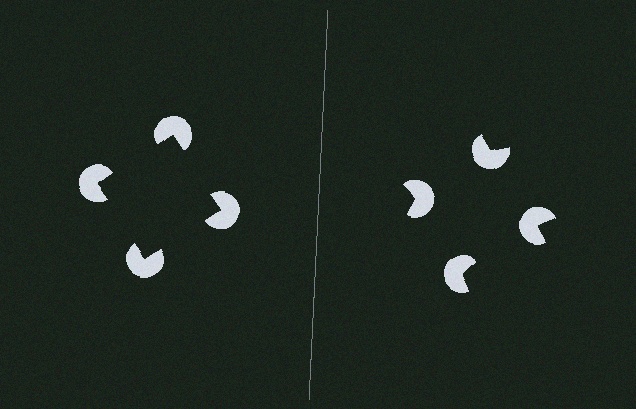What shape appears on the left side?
An illusory square.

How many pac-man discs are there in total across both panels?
8 — 4 on each side.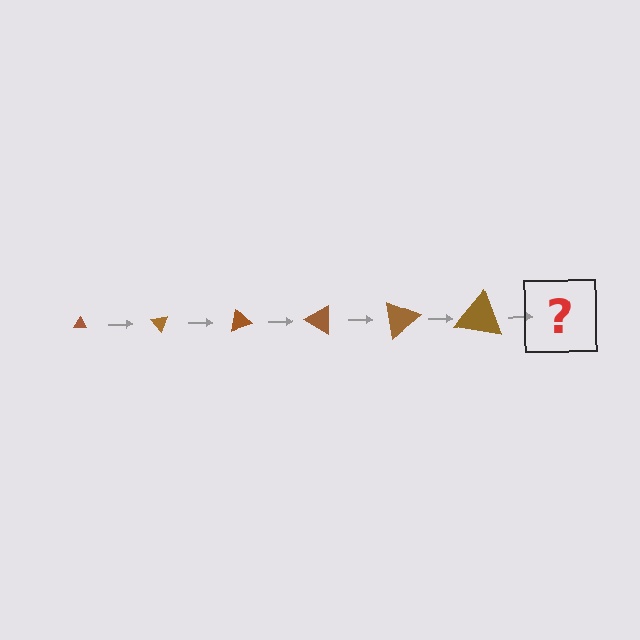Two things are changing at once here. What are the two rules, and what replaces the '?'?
The two rules are that the triangle grows larger each step and it rotates 50 degrees each step. The '?' should be a triangle, larger than the previous one and rotated 300 degrees from the start.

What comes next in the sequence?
The next element should be a triangle, larger than the previous one and rotated 300 degrees from the start.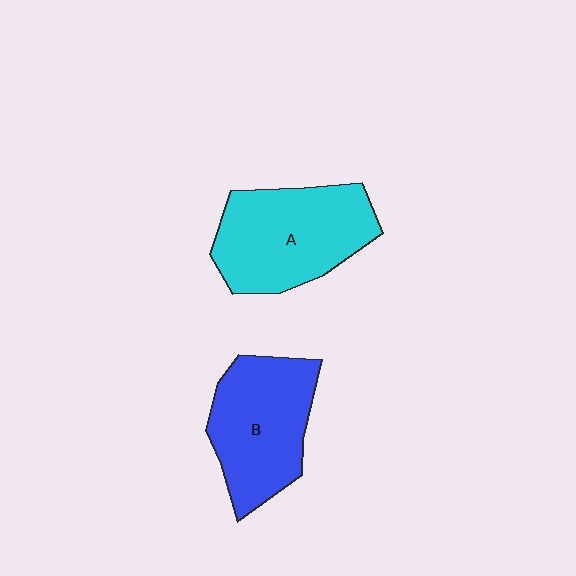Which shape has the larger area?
Shape A (cyan).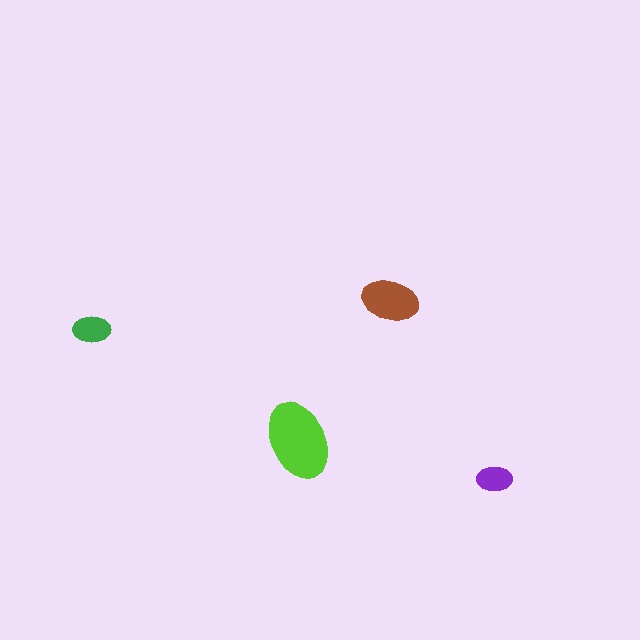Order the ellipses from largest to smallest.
the lime one, the brown one, the green one, the purple one.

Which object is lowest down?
The purple ellipse is bottommost.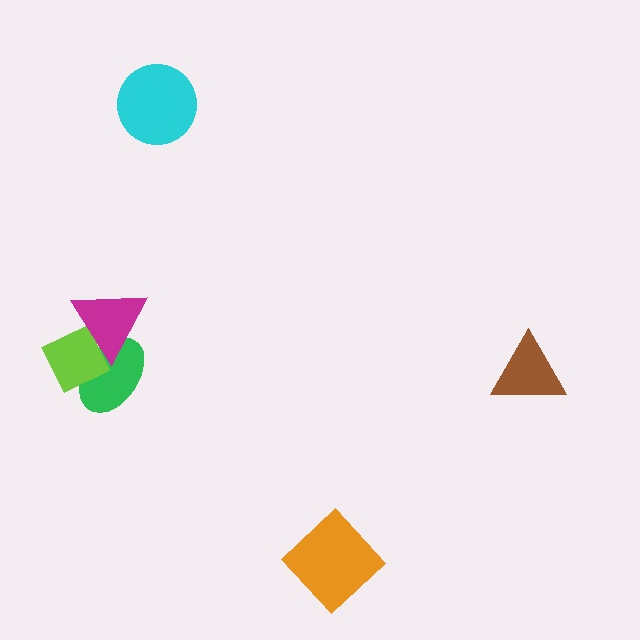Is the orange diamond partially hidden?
No, no other shape covers it.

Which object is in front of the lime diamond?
The magenta triangle is in front of the lime diamond.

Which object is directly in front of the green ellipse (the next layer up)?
The lime diamond is directly in front of the green ellipse.